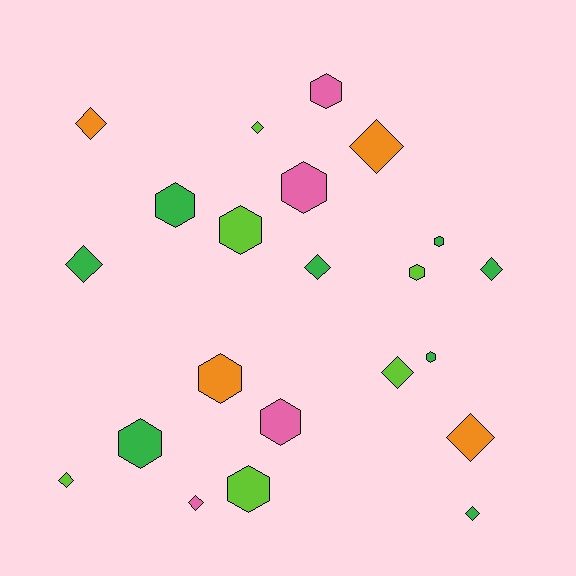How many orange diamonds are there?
There are 3 orange diamonds.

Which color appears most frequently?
Green, with 8 objects.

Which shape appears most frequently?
Diamond, with 11 objects.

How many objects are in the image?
There are 22 objects.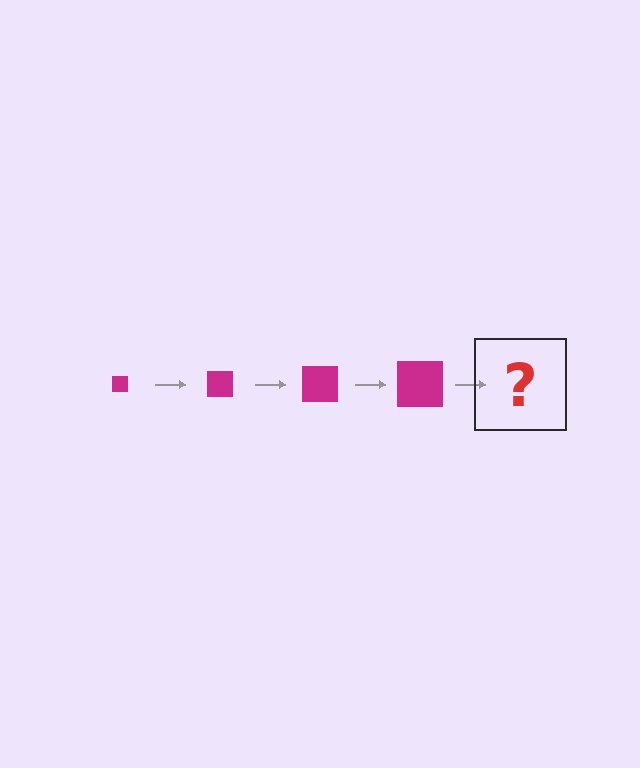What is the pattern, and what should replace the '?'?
The pattern is that the square gets progressively larger each step. The '?' should be a magenta square, larger than the previous one.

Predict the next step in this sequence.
The next step is a magenta square, larger than the previous one.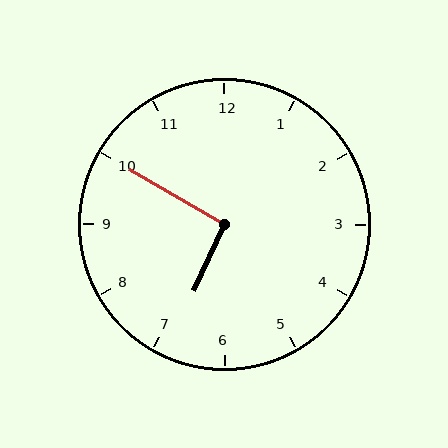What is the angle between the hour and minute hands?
Approximately 95 degrees.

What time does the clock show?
6:50.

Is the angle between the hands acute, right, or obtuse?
It is right.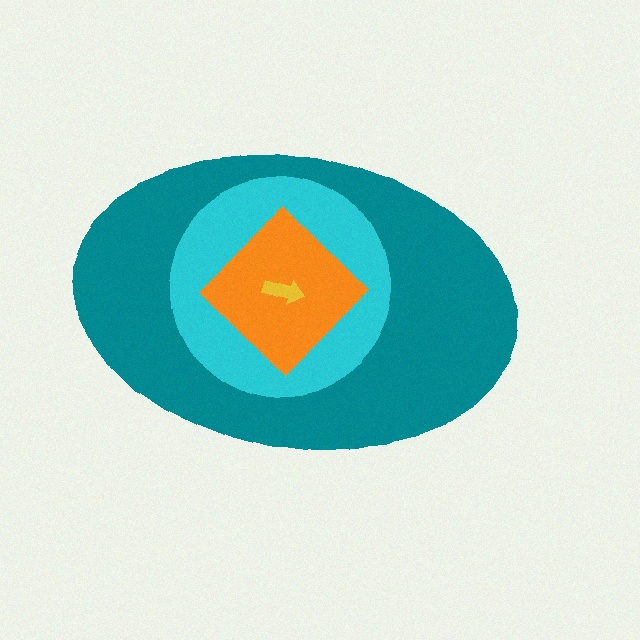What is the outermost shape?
The teal ellipse.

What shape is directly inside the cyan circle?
The orange diamond.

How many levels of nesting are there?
4.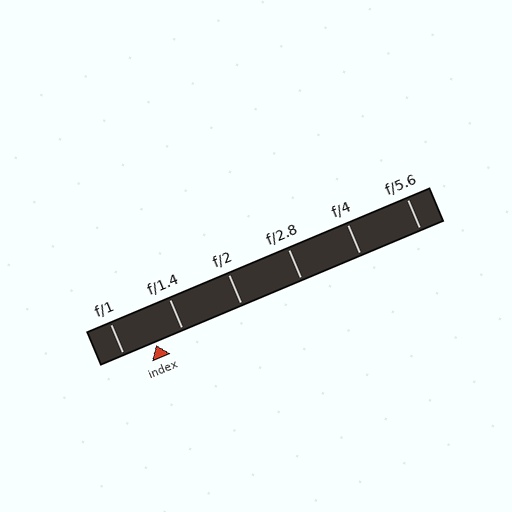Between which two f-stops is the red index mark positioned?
The index mark is between f/1 and f/1.4.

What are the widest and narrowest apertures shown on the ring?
The widest aperture shown is f/1 and the narrowest is f/5.6.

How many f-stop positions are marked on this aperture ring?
There are 6 f-stop positions marked.